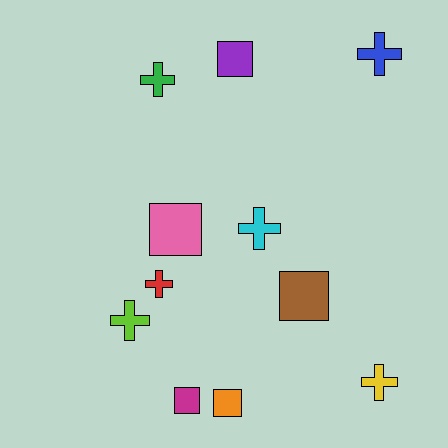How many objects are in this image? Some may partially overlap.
There are 11 objects.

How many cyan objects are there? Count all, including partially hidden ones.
There is 1 cyan object.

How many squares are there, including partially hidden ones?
There are 5 squares.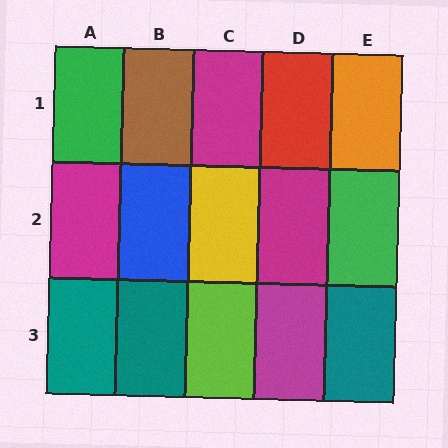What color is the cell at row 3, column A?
Teal.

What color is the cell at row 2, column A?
Magenta.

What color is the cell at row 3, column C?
Lime.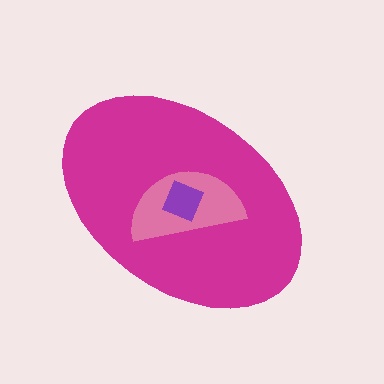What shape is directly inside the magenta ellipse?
The pink semicircle.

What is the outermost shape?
The magenta ellipse.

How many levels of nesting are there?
3.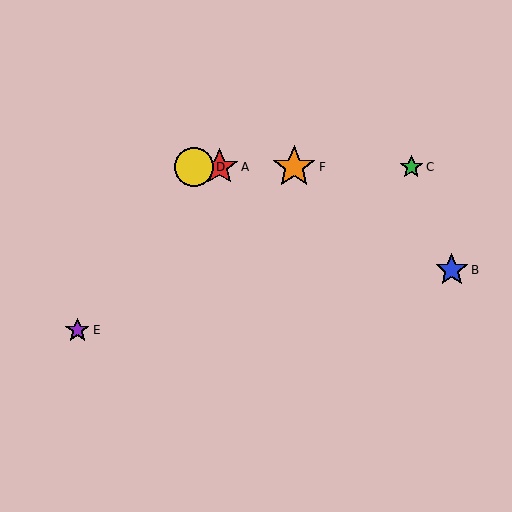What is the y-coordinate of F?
Object F is at y≈167.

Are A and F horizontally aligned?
Yes, both are at y≈167.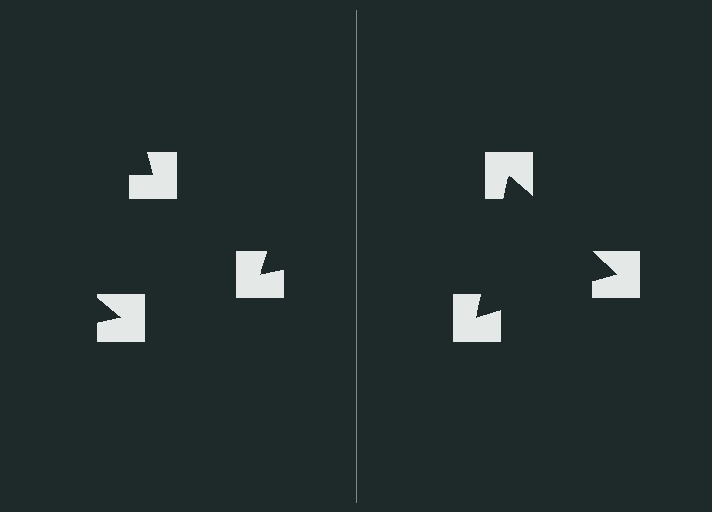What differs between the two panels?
The notched squares are positioned identically on both sides; only the wedge orientations differ. On the right they align to a triangle; on the left they are misaligned.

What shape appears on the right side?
An illusory triangle.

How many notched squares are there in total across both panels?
6 — 3 on each side.